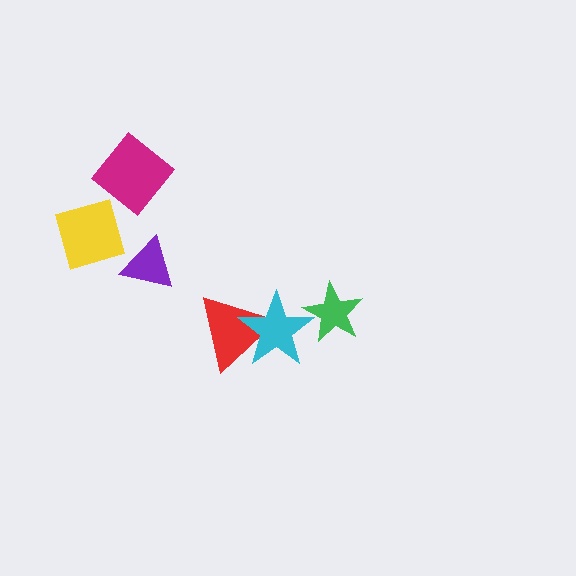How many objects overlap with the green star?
1 object overlaps with the green star.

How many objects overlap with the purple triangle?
0 objects overlap with the purple triangle.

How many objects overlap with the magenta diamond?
0 objects overlap with the magenta diamond.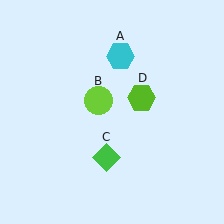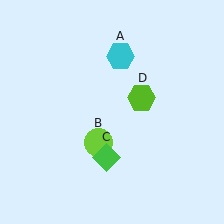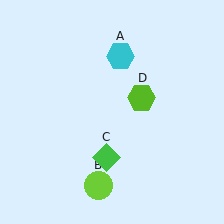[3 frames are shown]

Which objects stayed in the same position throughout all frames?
Cyan hexagon (object A) and green diamond (object C) and lime hexagon (object D) remained stationary.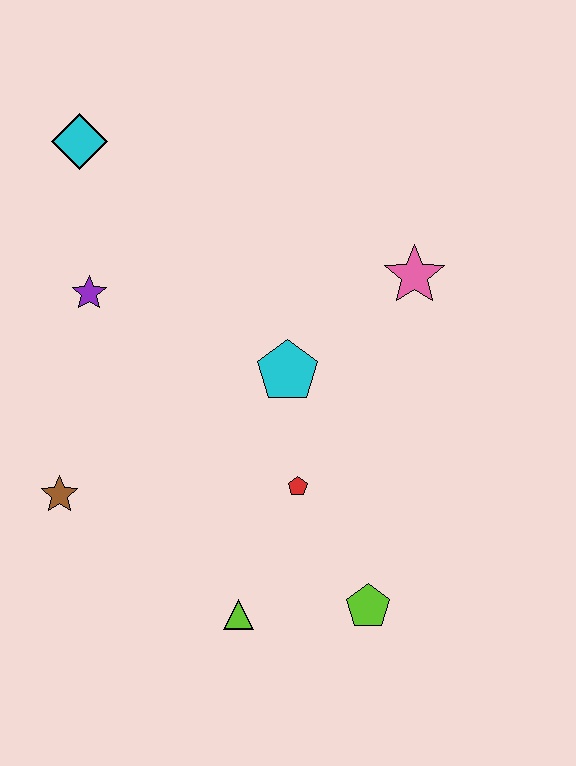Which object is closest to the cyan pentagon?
The red pentagon is closest to the cyan pentagon.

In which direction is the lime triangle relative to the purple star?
The lime triangle is below the purple star.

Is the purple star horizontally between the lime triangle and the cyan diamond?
Yes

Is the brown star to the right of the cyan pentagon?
No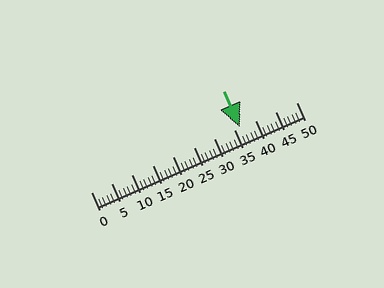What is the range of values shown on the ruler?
The ruler shows values from 0 to 50.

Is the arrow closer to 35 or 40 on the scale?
The arrow is closer to 35.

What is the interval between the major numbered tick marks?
The major tick marks are spaced 5 units apart.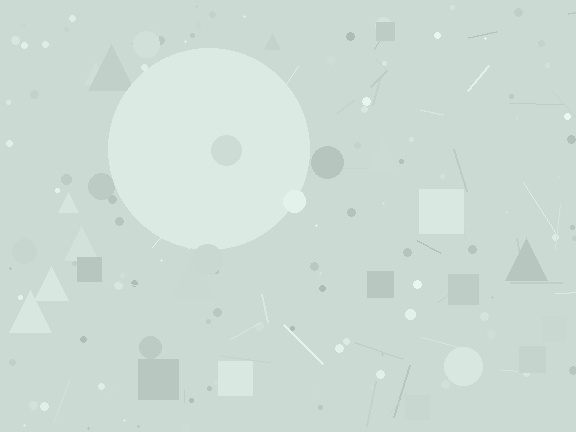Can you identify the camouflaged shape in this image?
The camouflaged shape is a circle.